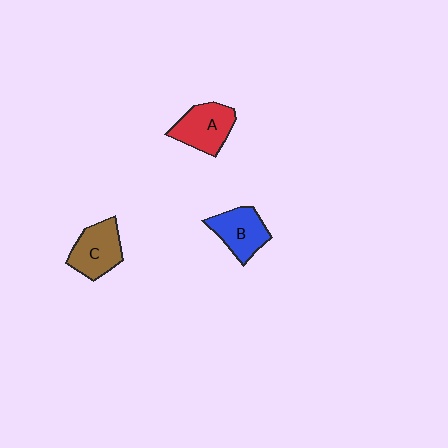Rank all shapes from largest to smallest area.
From largest to smallest: A (red), C (brown), B (blue).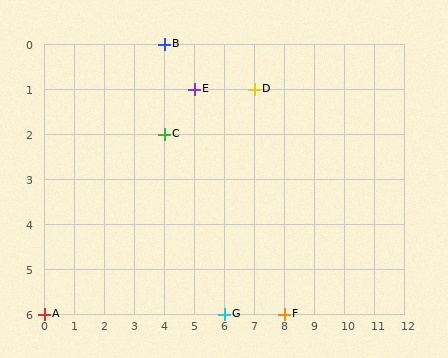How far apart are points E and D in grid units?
Points E and D are 2 columns apart.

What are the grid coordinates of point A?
Point A is at grid coordinates (0, 6).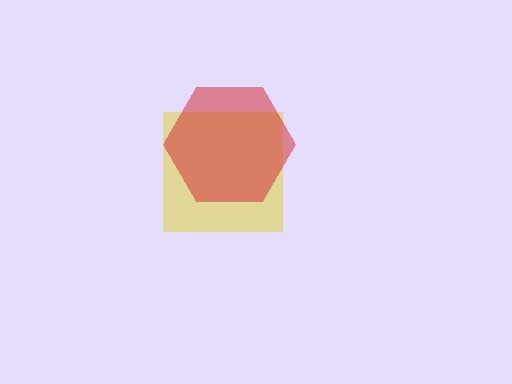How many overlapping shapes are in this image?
There are 2 overlapping shapes in the image.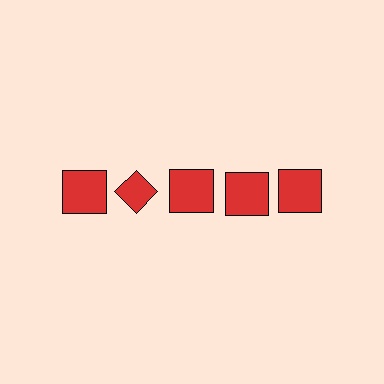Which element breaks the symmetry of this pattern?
The red diamond in the top row, second from left column breaks the symmetry. All other shapes are red squares.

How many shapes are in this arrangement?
There are 5 shapes arranged in a grid pattern.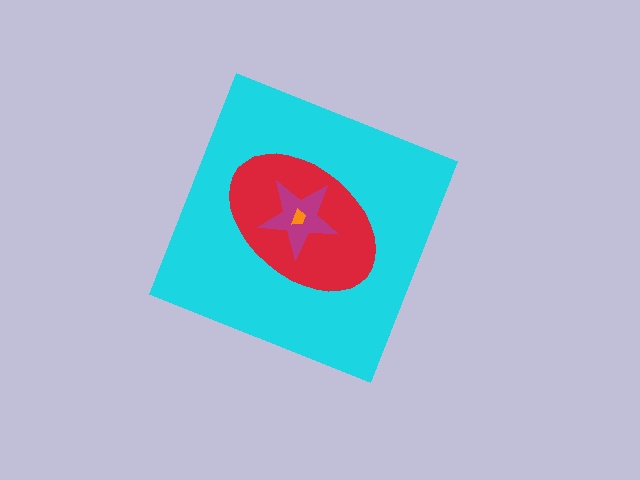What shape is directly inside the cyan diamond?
The red ellipse.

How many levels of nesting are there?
4.